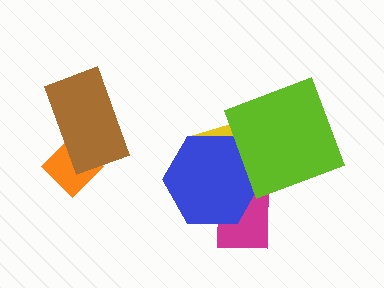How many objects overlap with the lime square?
2 objects overlap with the lime square.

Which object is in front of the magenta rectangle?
The blue hexagon is in front of the magenta rectangle.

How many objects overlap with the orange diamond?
1 object overlaps with the orange diamond.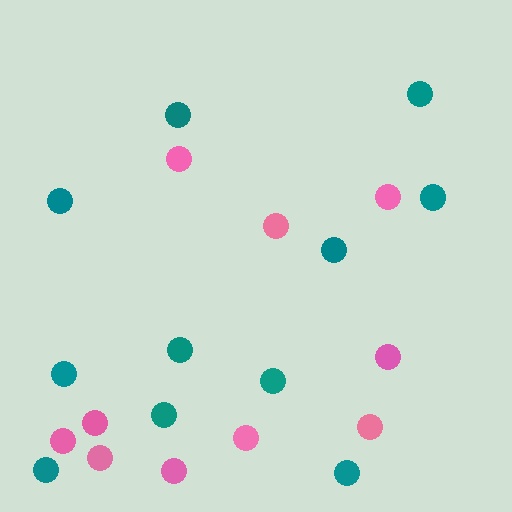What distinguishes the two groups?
There are 2 groups: one group of pink circles (10) and one group of teal circles (11).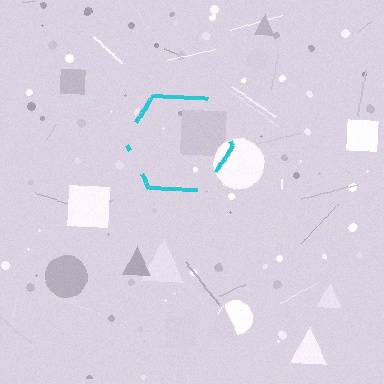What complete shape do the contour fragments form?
The contour fragments form a hexagon.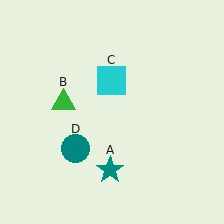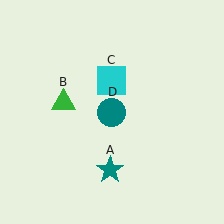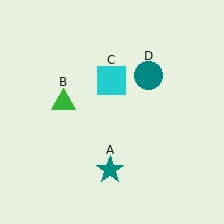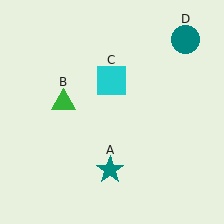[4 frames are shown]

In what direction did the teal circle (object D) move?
The teal circle (object D) moved up and to the right.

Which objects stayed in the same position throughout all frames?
Teal star (object A) and green triangle (object B) and cyan square (object C) remained stationary.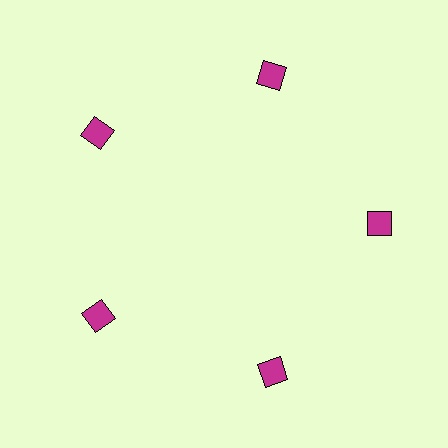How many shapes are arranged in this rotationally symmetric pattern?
There are 5 shapes, arranged in 5 groups of 1.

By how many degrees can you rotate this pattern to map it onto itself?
The pattern maps onto itself every 72 degrees of rotation.